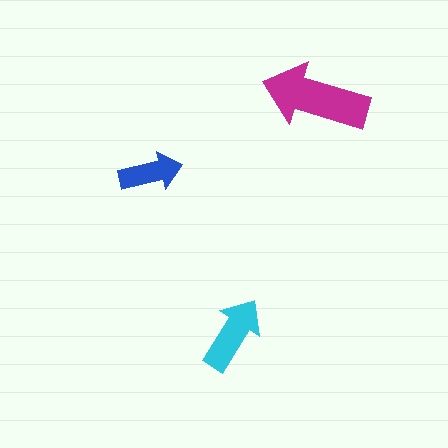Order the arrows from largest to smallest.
the magenta one, the cyan one, the blue one.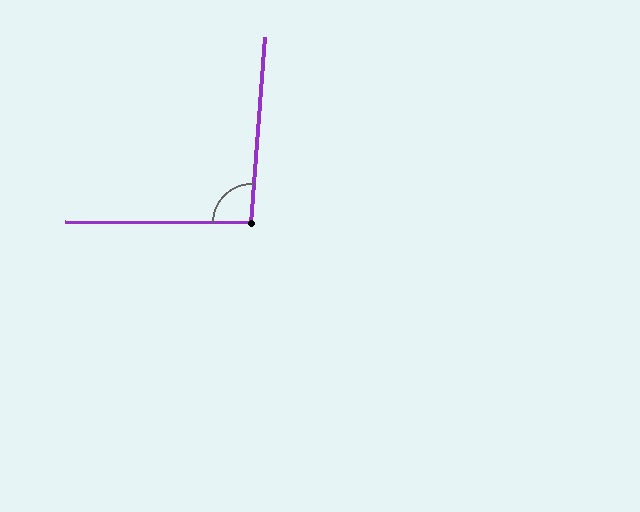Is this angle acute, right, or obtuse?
It is approximately a right angle.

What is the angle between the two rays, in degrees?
Approximately 94 degrees.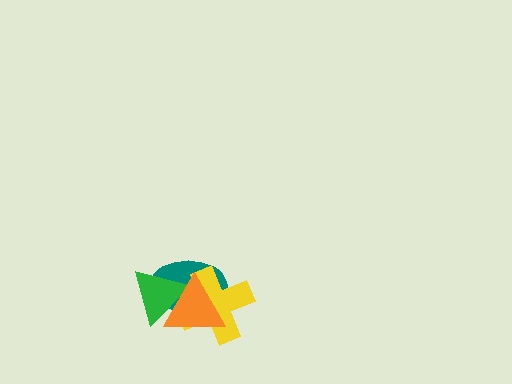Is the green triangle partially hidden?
Yes, it is partially covered by another shape.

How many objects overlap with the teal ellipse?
3 objects overlap with the teal ellipse.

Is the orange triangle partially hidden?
No, no other shape covers it.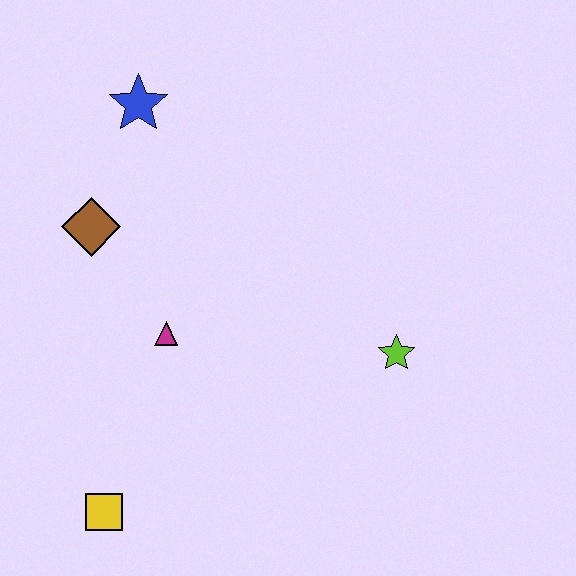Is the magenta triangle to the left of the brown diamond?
No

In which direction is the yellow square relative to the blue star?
The yellow square is below the blue star.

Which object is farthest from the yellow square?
The blue star is farthest from the yellow square.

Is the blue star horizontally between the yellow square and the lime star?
Yes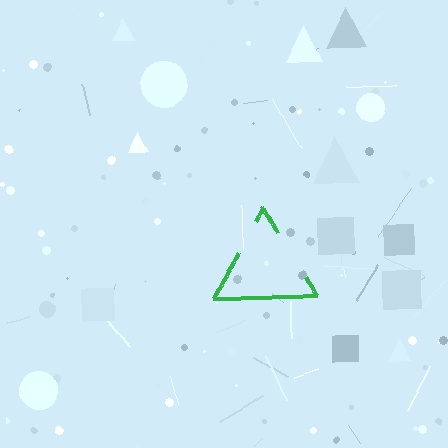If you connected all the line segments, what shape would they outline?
They would outline a triangle.